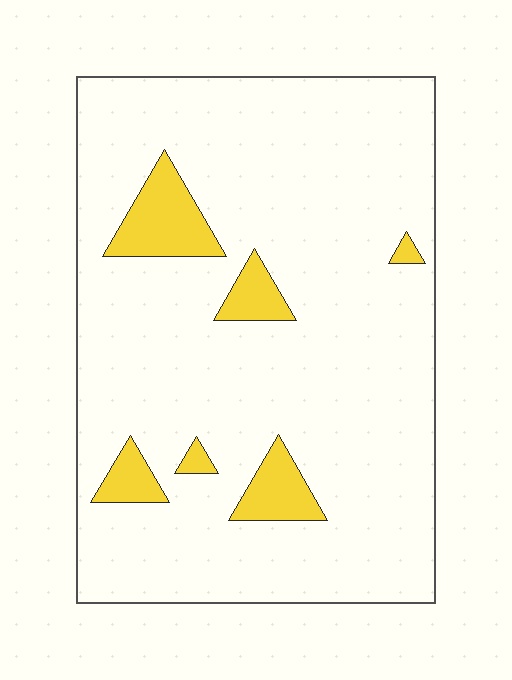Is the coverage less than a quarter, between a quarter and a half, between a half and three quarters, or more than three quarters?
Less than a quarter.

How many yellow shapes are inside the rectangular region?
6.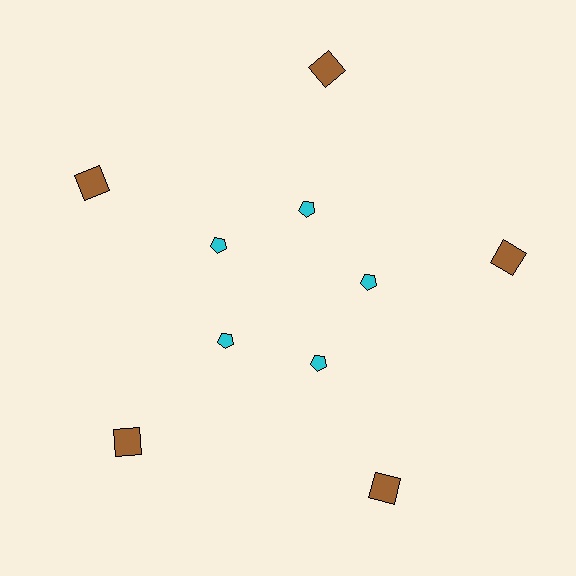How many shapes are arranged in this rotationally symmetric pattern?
There are 10 shapes, arranged in 5 groups of 2.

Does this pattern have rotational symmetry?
Yes, this pattern has 5-fold rotational symmetry. It looks the same after rotating 72 degrees around the center.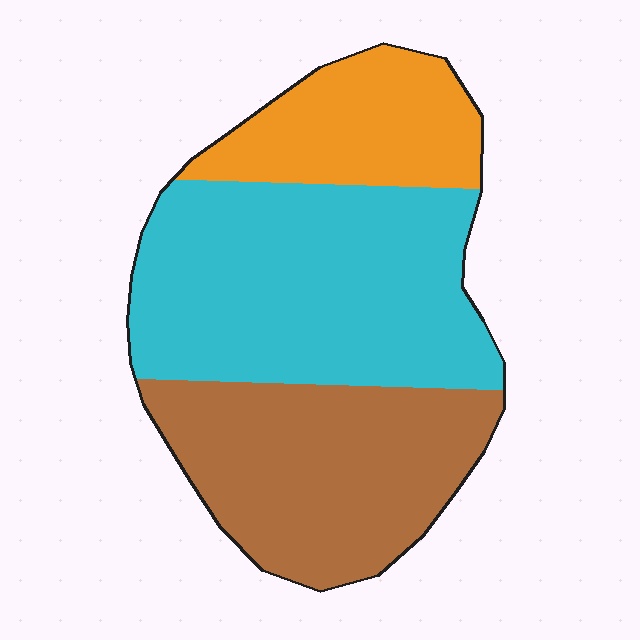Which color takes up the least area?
Orange, at roughly 20%.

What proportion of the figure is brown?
Brown takes up between a third and a half of the figure.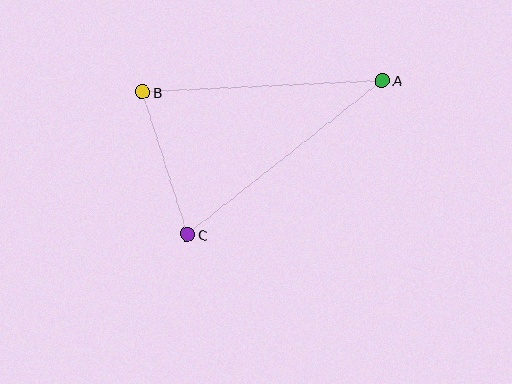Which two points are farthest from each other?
Points A and C are farthest from each other.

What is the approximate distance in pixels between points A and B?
The distance between A and B is approximately 240 pixels.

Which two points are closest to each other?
Points B and C are closest to each other.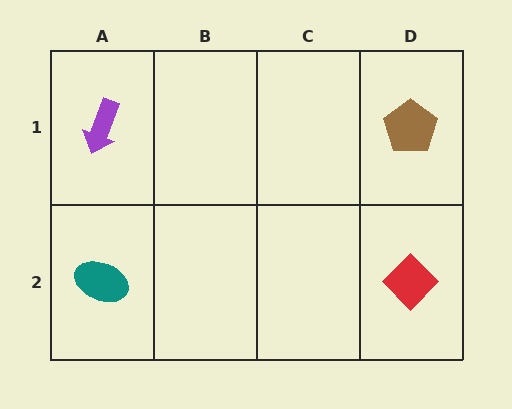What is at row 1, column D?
A brown pentagon.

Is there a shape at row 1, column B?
No, that cell is empty.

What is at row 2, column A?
A teal ellipse.